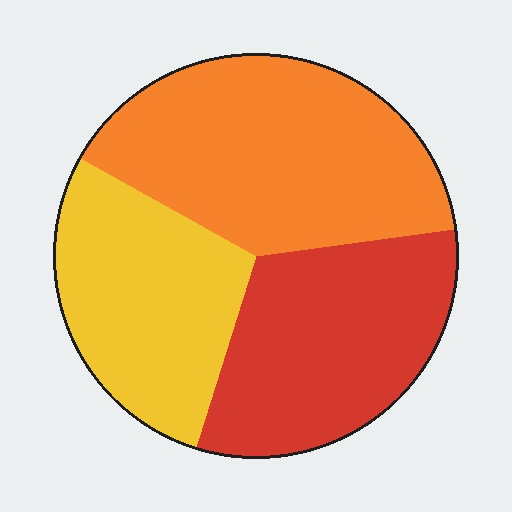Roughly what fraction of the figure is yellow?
Yellow covers 28% of the figure.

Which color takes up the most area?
Orange, at roughly 40%.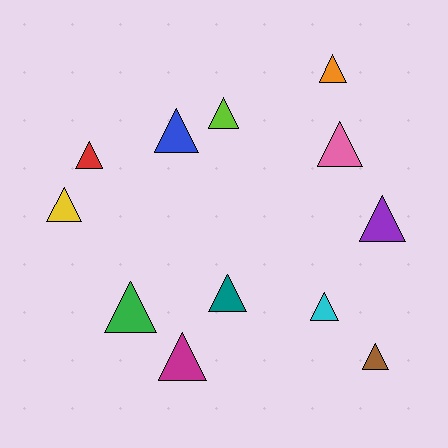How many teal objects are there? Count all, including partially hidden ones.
There is 1 teal object.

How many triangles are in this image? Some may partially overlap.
There are 12 triangles.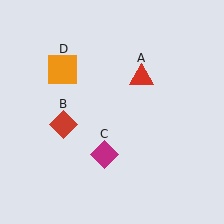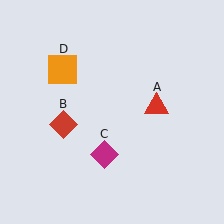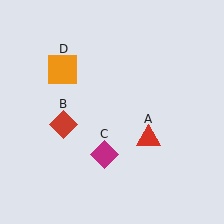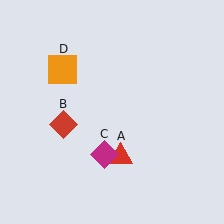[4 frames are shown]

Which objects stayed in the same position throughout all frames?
Red diamond (object B) and magenta diamond (object C) and orange square (object D) remained stationary.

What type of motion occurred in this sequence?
The red triangle (object A) rotated clockwise around the center of the scene.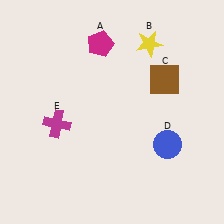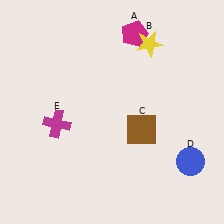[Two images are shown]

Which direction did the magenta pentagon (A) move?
The magenta pentagon (A) moved right.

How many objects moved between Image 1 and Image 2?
3 objects moved between the two images.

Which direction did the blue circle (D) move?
The blue circle (D) moved right.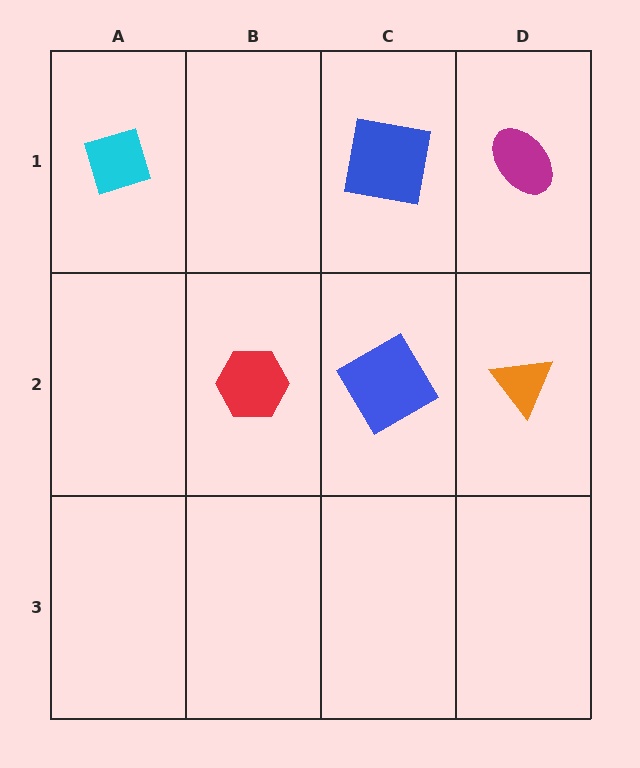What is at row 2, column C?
A blue diamond.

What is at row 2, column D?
An orange triangle.